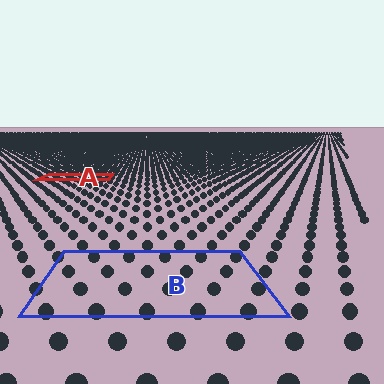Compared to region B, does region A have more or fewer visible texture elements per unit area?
Region A has more texture elements per unit area — they are packed more densely because it is farther away.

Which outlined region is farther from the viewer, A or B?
Region A is farther from the viewer — the texture elements inside it appear smaller and more densely packed.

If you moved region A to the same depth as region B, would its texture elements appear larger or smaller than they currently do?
They would appear larger. At a closer depth, the same texture elements are projected at a bigger on-screen size.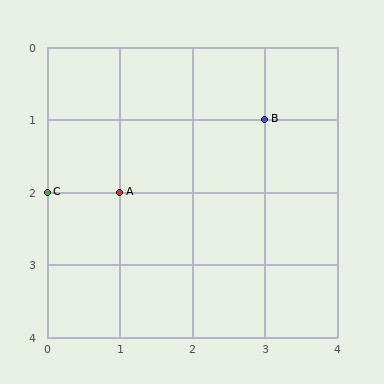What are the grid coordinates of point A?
Point A is at grid coordinates (1, 2).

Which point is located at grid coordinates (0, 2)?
Point C is at (0, 2).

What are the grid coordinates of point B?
Point B is at grid coordinates (3, 1).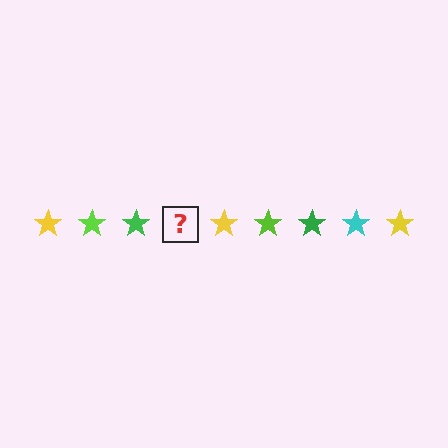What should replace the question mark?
The question mark should be replaced with a cyan star.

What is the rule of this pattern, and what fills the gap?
The rule is that the pattern cycles through yellow, lime, green, cyan stars. The gap should be filled with a cyan star.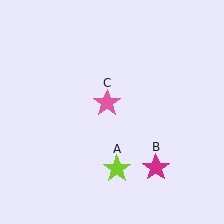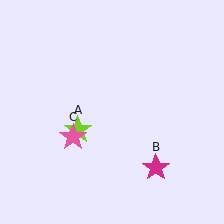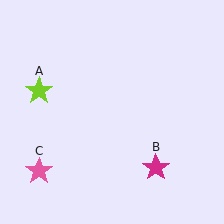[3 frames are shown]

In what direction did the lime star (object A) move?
The lime star (object A) moved up and to the left.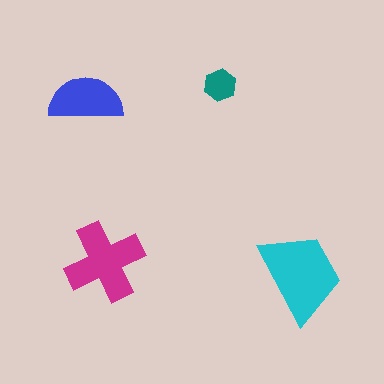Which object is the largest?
The cyan trapezoid.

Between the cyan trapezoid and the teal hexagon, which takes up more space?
The cyan trapezoid.